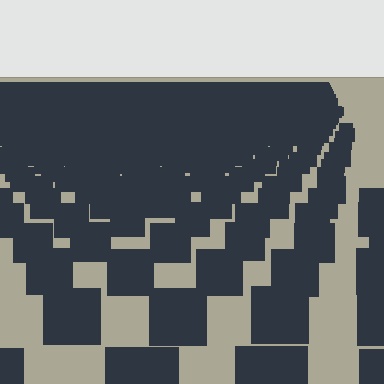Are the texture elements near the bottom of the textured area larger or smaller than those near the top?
Larger. Near the bottom, elements are closer to the viewer and appear at a bigger on-screen size.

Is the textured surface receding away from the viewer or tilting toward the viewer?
The surface is receding away from the viewer. Texture elements get smaller and denser toward the top.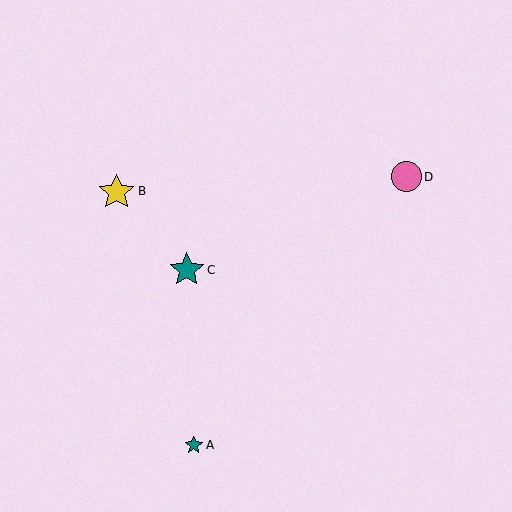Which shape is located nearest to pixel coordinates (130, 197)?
The yellow star (labeled B) at (117, 192) is nearest to that location.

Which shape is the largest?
The yellow star (labeled B) is the largest.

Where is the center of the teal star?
The center of the teal star is at (194, 445).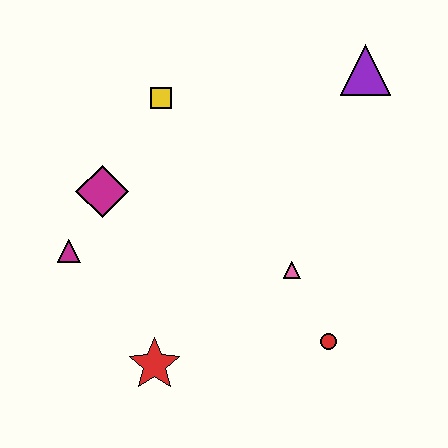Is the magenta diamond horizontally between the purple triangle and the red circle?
No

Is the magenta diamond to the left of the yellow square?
Yes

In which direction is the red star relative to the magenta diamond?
The red star is below the magenta diamond.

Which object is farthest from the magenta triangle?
The purple triangle is farthest from the magenta triangle.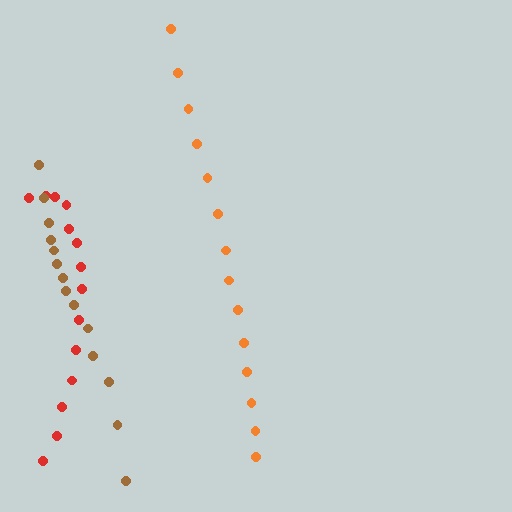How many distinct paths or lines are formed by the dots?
There are 3 distinct paths.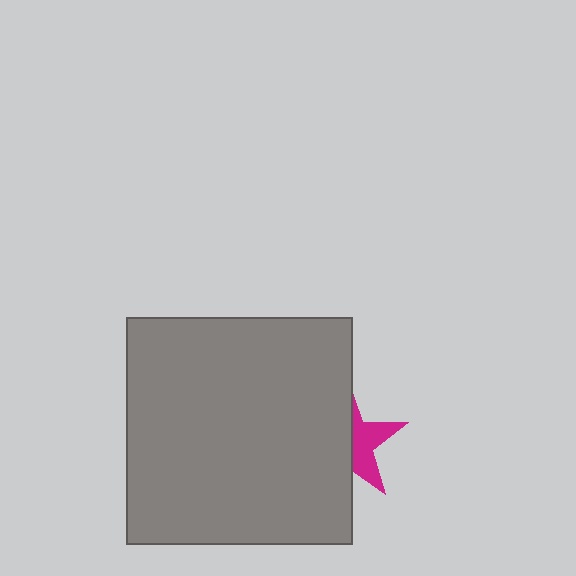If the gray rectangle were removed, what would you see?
You would see the complete magenta star.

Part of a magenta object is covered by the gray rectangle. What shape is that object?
It is a star.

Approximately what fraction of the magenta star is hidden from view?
Roughly 60% of the magenta star is hidden behind the gray rectangle.